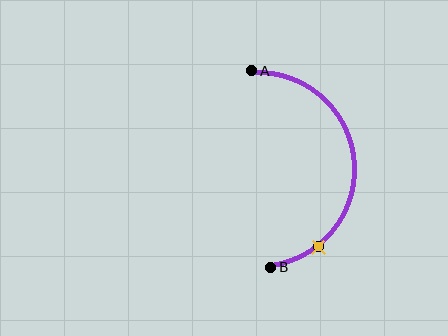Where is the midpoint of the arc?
The arc midpoint is the point on the curve farthest from the straight line joining A and B. It sits to the right of that line.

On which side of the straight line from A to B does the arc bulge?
The arc bulges to the right of the straight line connecting A and B.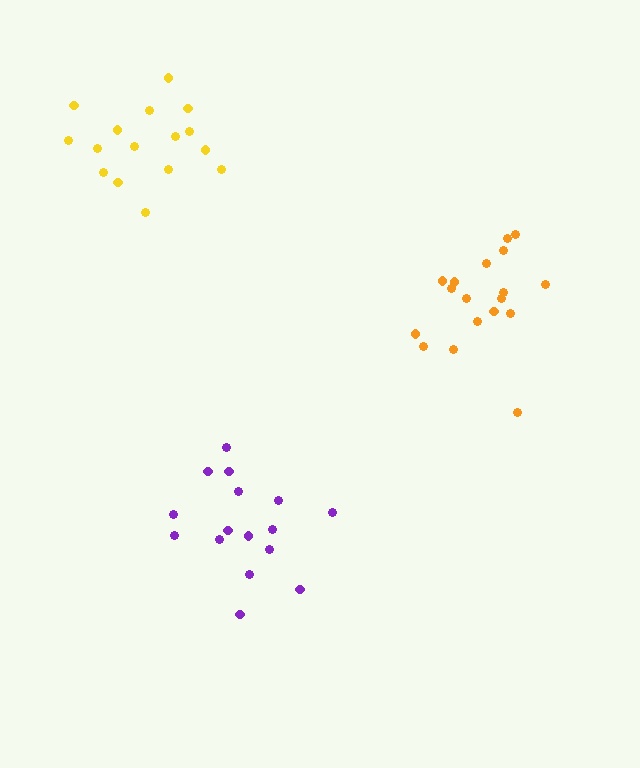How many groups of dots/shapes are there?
There are 3 groups.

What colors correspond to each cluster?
The clusters are colored: yellow, orange, purple.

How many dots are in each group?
Group 1: 16 dots, Group 2: 18 dots, Group 3: 16 dots (50 total).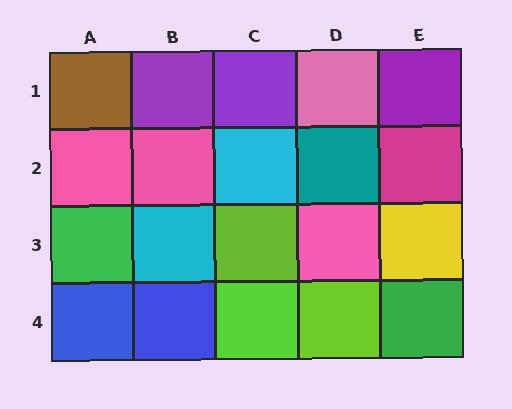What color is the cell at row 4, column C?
Lime.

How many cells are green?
2 cells are green.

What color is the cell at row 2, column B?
Pink.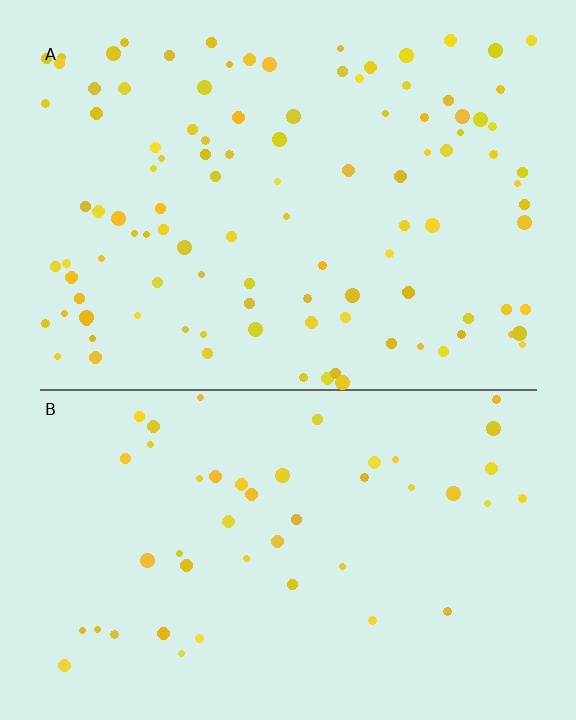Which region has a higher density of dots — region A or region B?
A (the top).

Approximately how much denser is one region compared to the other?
Approximately 2.3× — region A over region B.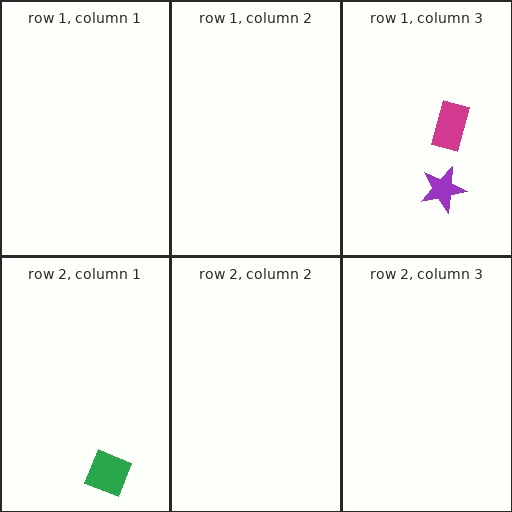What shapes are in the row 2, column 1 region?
The green diamond.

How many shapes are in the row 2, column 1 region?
1.